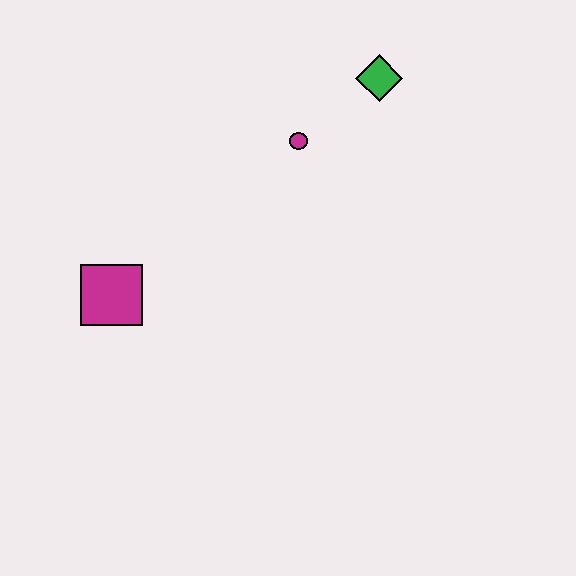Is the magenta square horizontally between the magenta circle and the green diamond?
No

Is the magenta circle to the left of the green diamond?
Yes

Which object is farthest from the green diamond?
The magenta square is farthest from the green diamond.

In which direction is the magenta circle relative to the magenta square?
The magenta circle is to the right of the magenta square.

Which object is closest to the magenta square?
The magenta circle is closest to the magenta square.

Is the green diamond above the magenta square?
Yes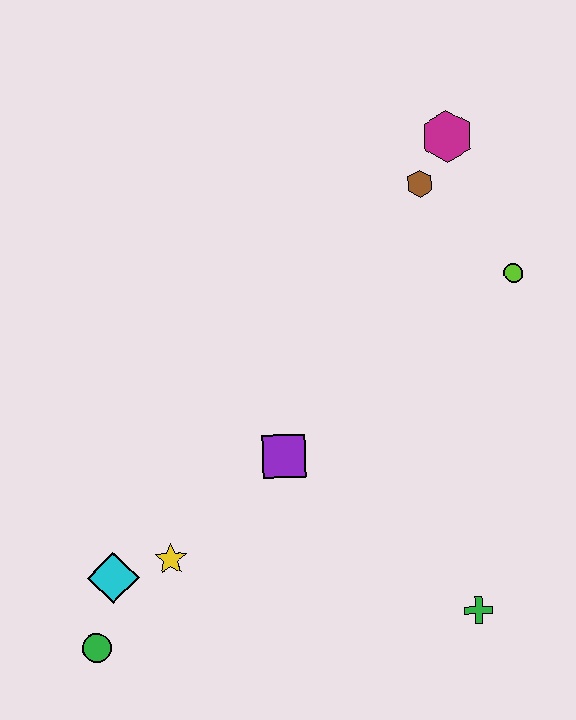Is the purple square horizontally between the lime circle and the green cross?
No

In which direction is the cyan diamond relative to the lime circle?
The cyan diamond is to the left of the lime circle.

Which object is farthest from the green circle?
The magenta hexagon is farthest from the green circle.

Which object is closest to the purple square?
The yellow star is closest to the purple square.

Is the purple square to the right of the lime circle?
No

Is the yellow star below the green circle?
No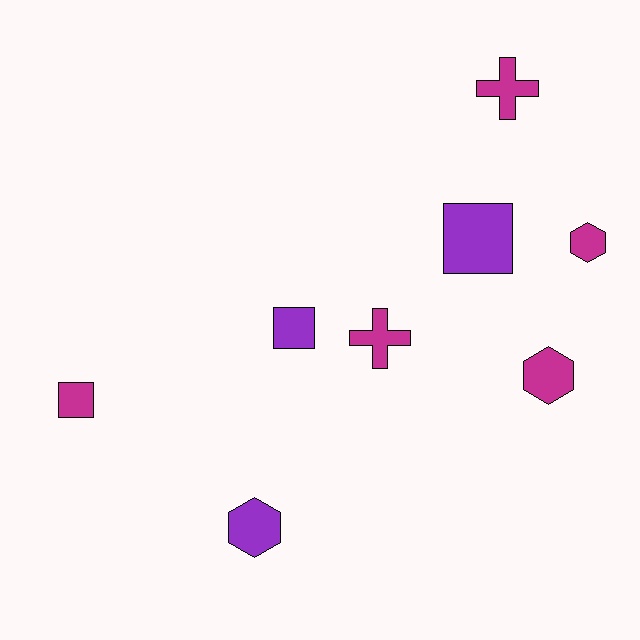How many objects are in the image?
There are 8 objects.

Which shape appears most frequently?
Hexagon, with 3 objects.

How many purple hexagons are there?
There is 1 purple hexagon.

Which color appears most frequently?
Magenta, with 5 objects.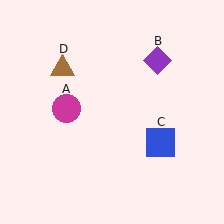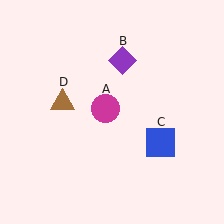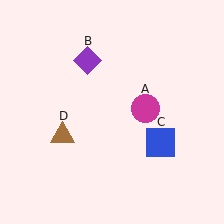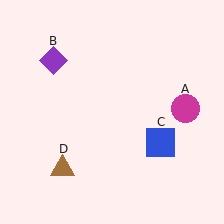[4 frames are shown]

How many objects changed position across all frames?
3 objects changed position: magenta circle (object A), purple diamond (object B), brown triangle (object D).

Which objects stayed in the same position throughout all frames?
Blue square (object C) remained stationary.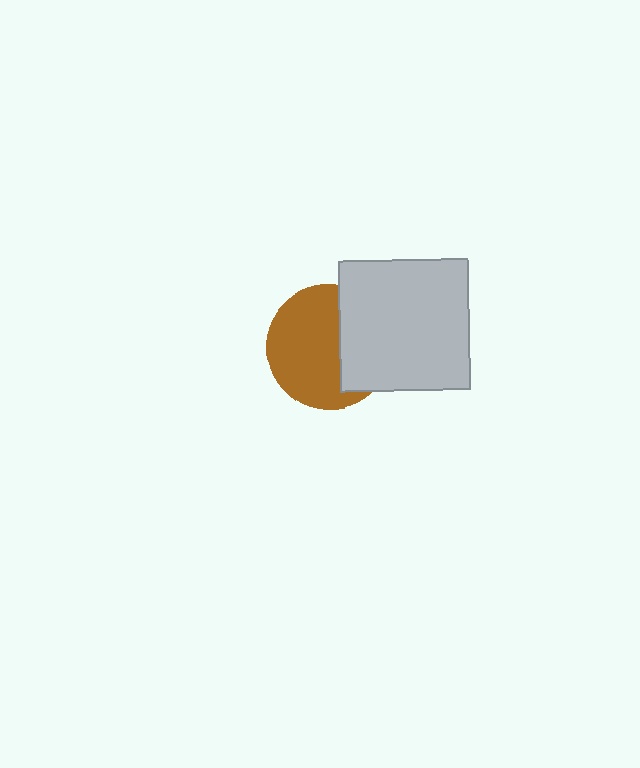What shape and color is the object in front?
The object in front is a light gray square.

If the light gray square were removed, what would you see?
You would see the complete brown circle.